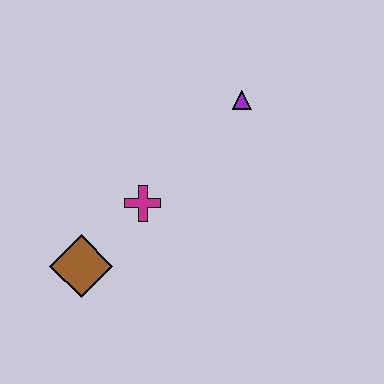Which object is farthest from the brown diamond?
The purple triangle is farthest from the brown diamond.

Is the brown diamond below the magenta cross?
Yes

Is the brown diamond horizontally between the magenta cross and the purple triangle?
No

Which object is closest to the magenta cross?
The brown diamond is closest to the magenta cross.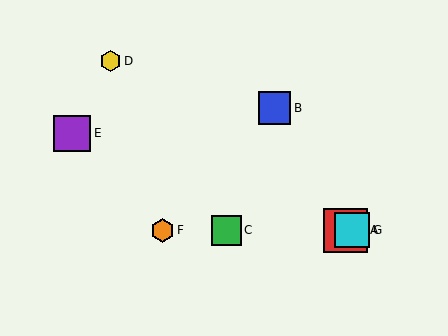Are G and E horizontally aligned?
No, G is at y≈230 and E is at y≈133.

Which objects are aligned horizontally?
Objects A, C, F, G are aligned horizontally.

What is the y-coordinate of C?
Object C is at y≈230.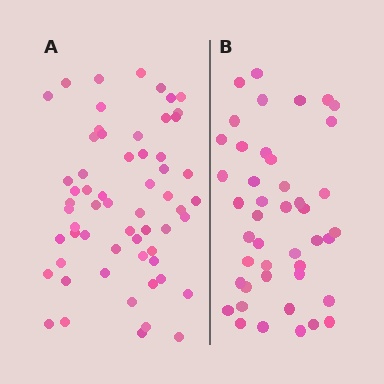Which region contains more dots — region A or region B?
Region A (the left region) has more dots.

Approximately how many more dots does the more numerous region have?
Region A has approximately 15 more dots than region B.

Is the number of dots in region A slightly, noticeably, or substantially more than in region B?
Region A has noticeably more, but not dramatically so. The ratio is roughly 1.4 to 1.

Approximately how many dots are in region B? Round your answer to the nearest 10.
About 40 dots. (The exact count is 44, which rounds to 40.)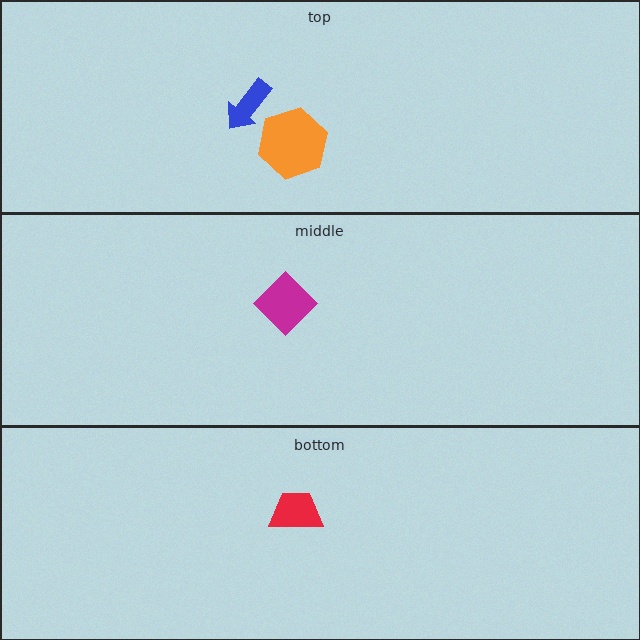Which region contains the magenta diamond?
The middle region.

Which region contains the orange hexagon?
The top region.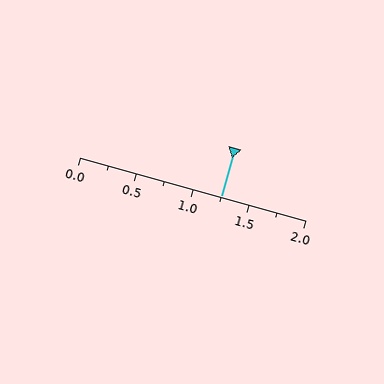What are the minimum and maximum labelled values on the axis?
The axis runs from 0.0 to 2.0.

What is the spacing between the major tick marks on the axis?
The major ticks are spaced 0.5 apart.